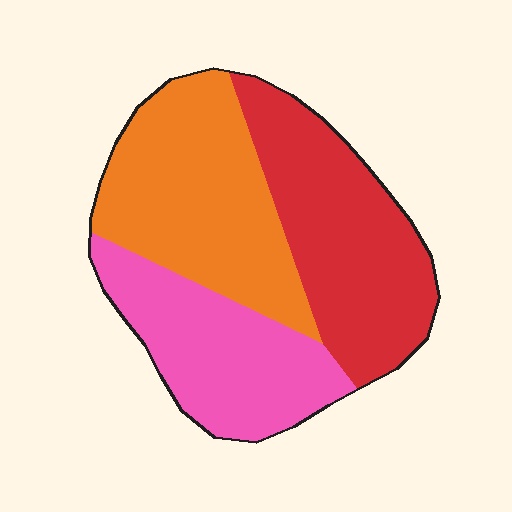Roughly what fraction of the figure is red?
Red takes up between a quarter and a half of the figure.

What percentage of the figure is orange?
Orange takes up between a third and a half of the figure.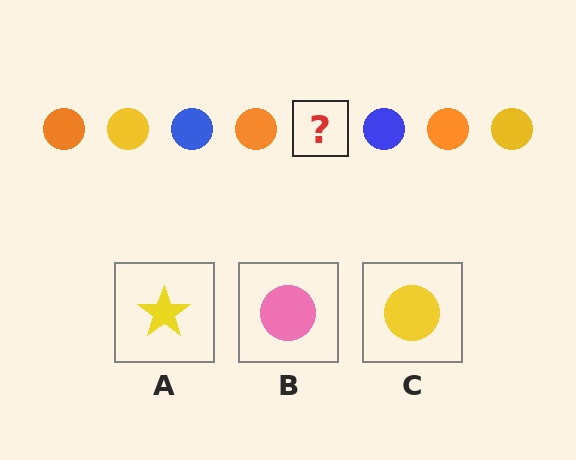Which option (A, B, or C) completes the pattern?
C.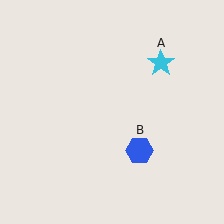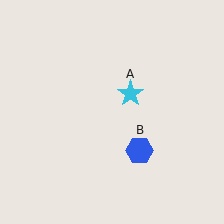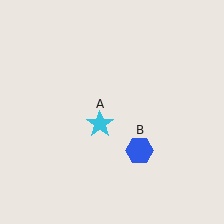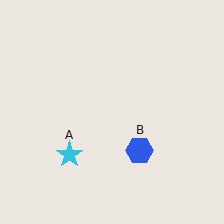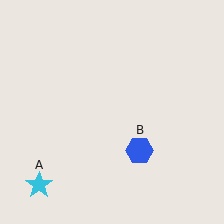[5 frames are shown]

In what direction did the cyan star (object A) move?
The cyan star (object A) moved down and to the left.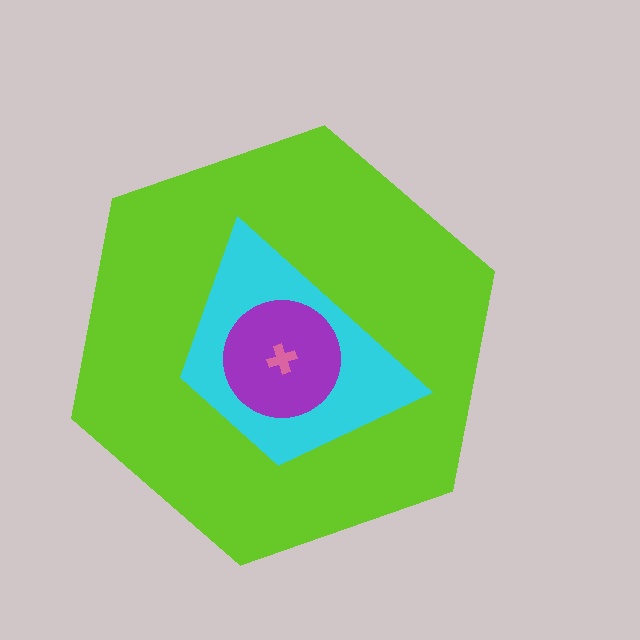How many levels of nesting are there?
4.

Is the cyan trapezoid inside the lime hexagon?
Yes.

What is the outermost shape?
The lime hexagon.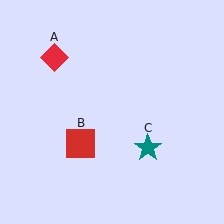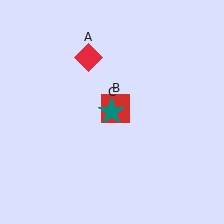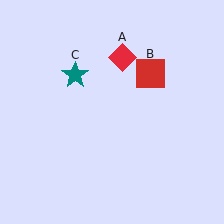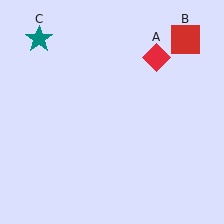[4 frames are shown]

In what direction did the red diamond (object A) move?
The red diamond (object A) moved right.